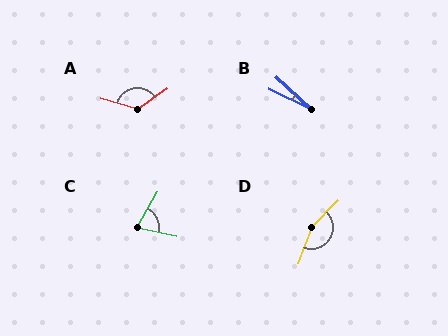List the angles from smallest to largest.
B (17°), C (73°), A (128°), D (155°).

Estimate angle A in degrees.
Approximately 128 degrees.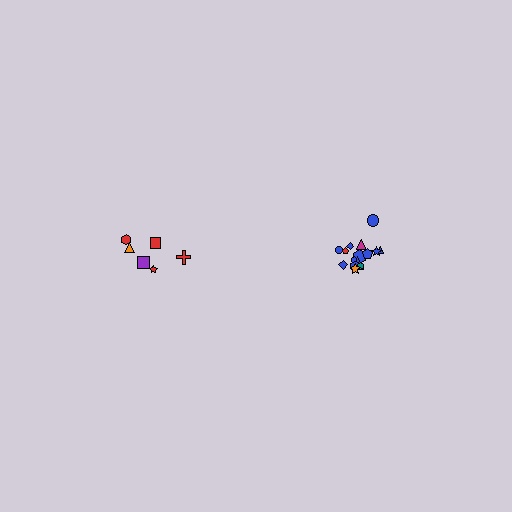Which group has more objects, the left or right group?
The right group.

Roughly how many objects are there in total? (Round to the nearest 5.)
Roughly 20 objects in total.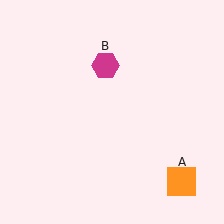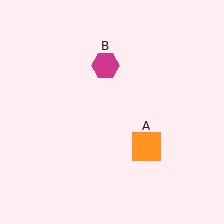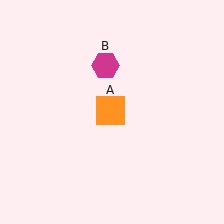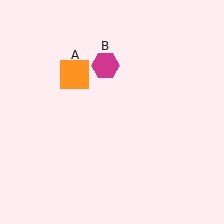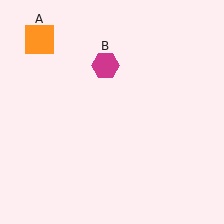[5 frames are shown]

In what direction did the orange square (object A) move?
The orange square (object A) moved up and to the left.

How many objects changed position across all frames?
1 object changed position: orange square (object A).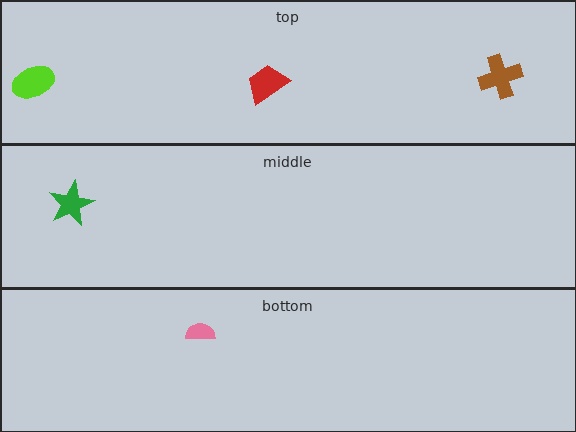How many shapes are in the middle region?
1.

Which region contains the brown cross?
The top region.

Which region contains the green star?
The middle region.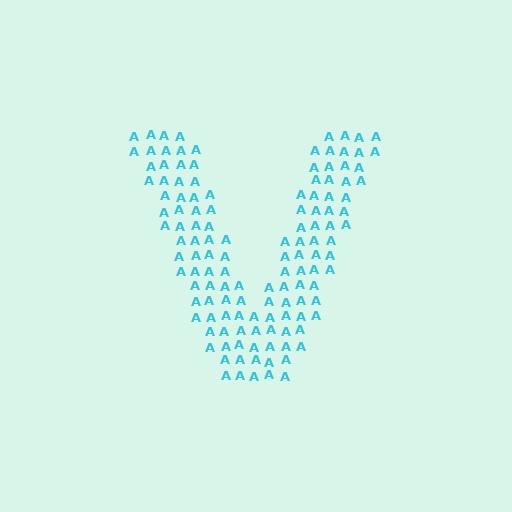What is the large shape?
The large shape is the letter V.